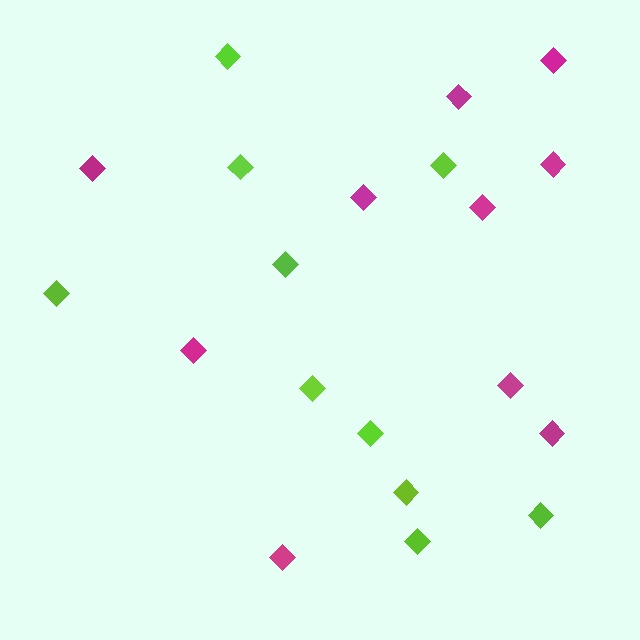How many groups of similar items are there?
There are 2 groups: one group of magenta diamonds (10) and one group of lime diamonds (10).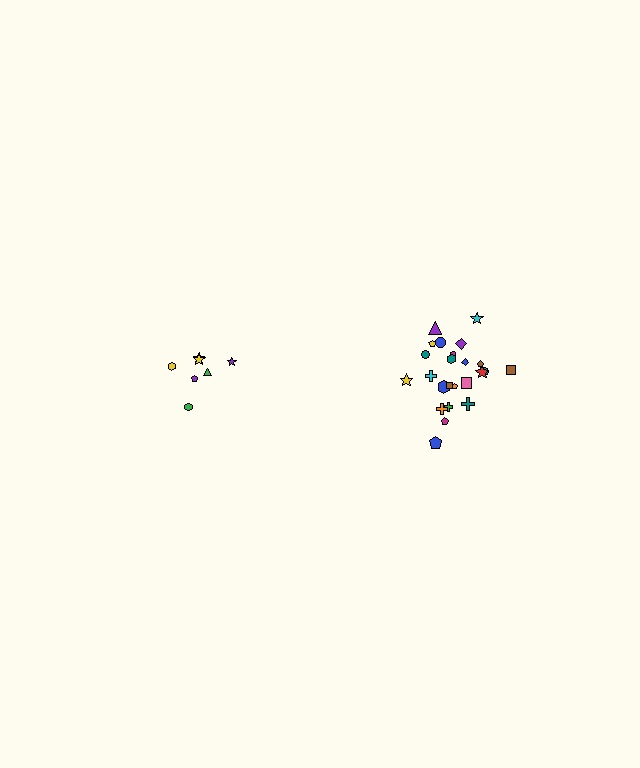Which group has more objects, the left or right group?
The right group.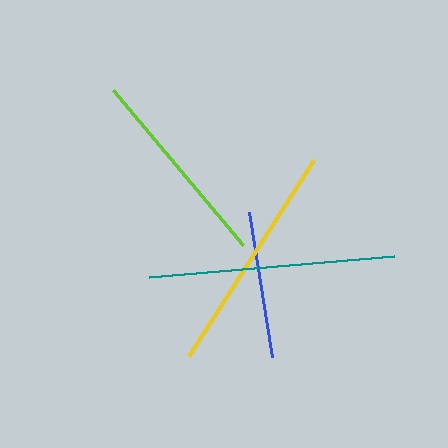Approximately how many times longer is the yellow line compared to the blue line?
The yellow line is approximately 1.6 times the length of the blue line.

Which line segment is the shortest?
The blue line is the shortest at approximately 146 pixels.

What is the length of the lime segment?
The lime segment is approximately 203 pixels long.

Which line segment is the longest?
The teal line is the longest at approximately 246 pixels.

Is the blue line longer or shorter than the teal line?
The teal line is longer than the blue line.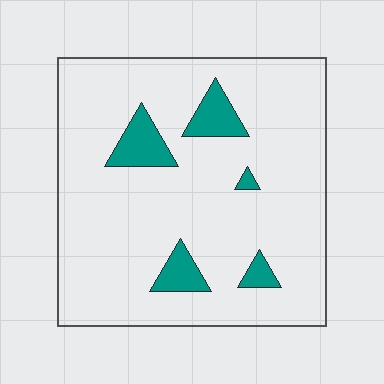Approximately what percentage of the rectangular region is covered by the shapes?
Approximately 10%.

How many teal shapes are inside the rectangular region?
5.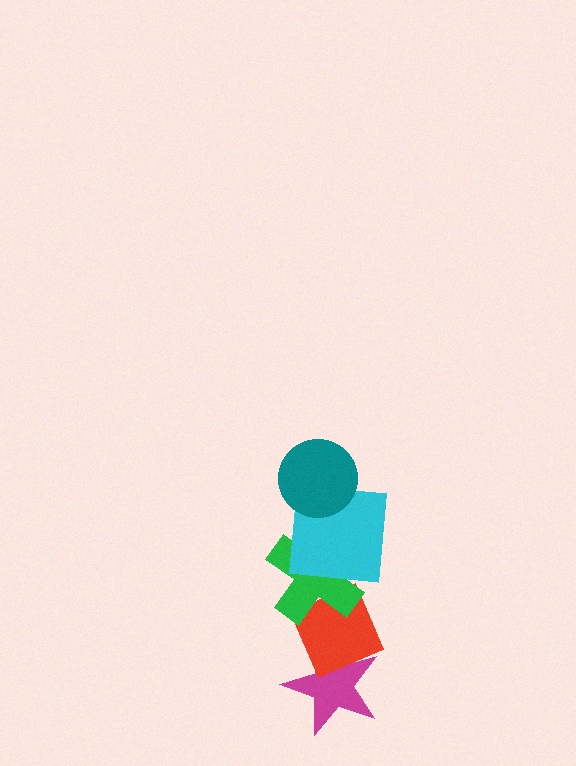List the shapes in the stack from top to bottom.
From top to bottom: the teal circle, the cyan square, the green cross, the red diamond, the magenta star.